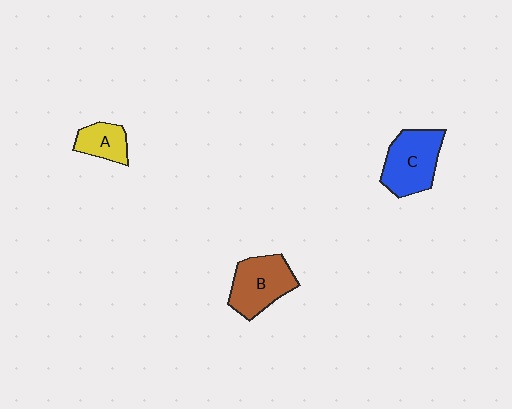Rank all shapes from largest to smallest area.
From largest to smallest: C (blue), B (brown), A (yellow).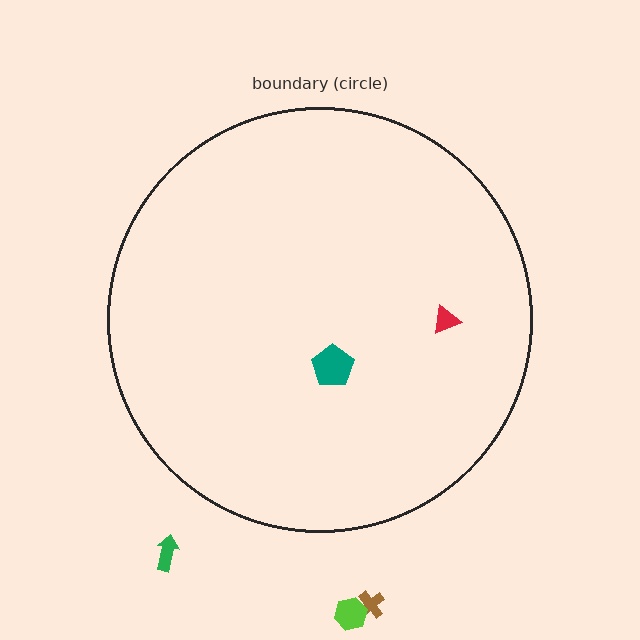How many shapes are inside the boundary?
2 inside, 3 outside.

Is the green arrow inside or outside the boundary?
Outside.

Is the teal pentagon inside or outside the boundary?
Inside.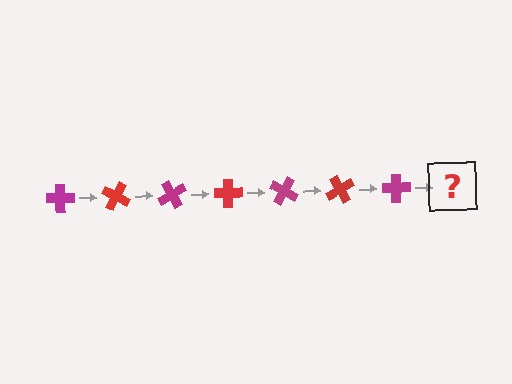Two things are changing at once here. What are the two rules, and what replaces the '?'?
The two rules are that it rotates 30 degrees each step and the color cycles through magenta and red. The '?' should be a red cross, rotated 210 degrees from the start.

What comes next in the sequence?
The next element should be a red cross, rotated 210 degrees from the start.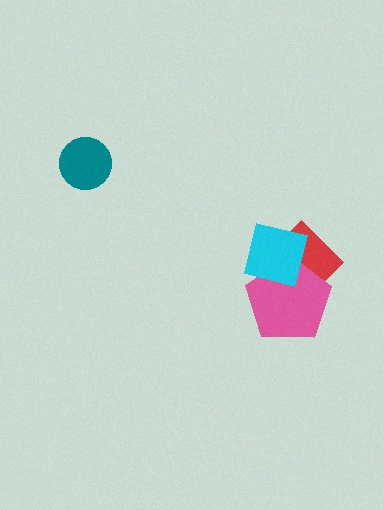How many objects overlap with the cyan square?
2 objects overlap with the cyan square.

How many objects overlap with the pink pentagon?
2 objects overlap with the pink pentagon.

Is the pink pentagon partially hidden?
Yes, it is partially covered by another shape.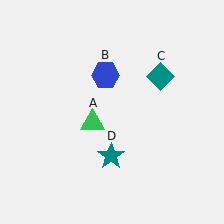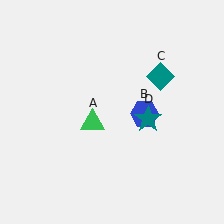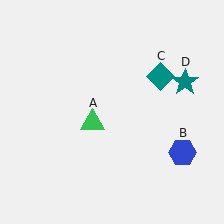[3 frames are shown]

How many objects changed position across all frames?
2 objects changed position: blue hexagon (object B), teal star (object D).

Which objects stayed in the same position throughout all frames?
Green triangle (object A) and teal diamond (object C) remained stationary.